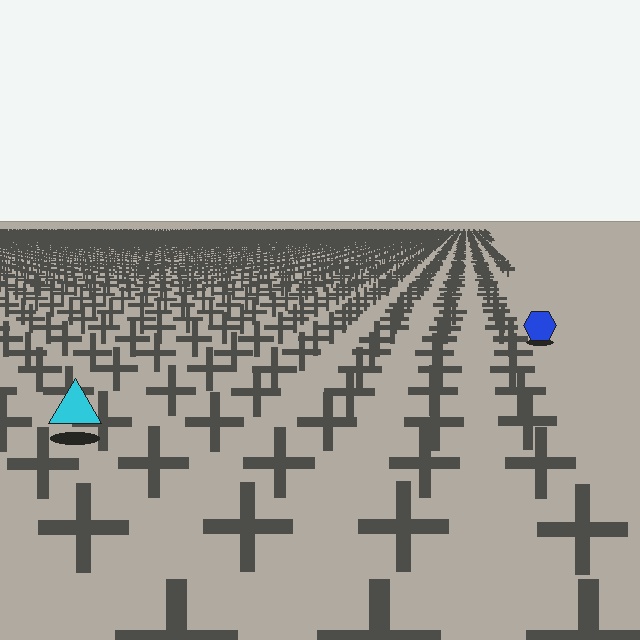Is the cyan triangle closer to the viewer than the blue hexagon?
Yes. The cyan triangle is closer — you can tell from the texture gradient: the ground texture is coarser near it.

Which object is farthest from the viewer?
The blue hexagon is farthest from the viewer. It appears smaller and the ground texture around it is denser.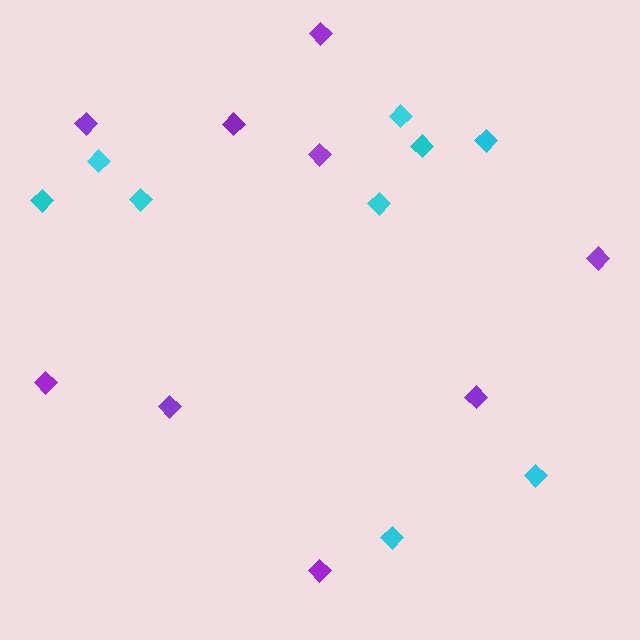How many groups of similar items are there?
There are 2 groups: one group of cyan diamonds (9) and one group of purple diamonds (9).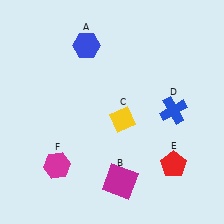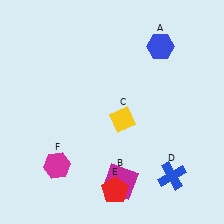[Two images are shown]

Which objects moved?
The objects that moved are: the blue hexagon (A), the blue cross (D), the red pentagon (E).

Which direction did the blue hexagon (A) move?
The blue hexagon (A) moved right.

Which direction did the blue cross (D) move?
The blue cross (D) moved down.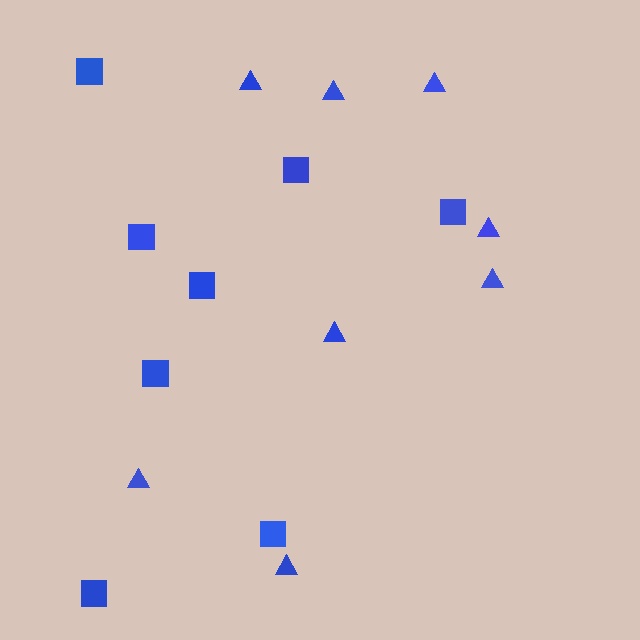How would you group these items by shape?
There are 2 groups: one group of triangles (8) and one group of squares (8).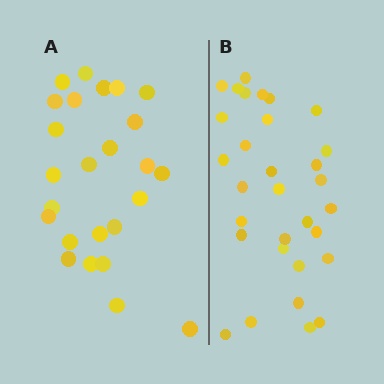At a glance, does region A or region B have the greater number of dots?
Region B (the right region) has more dots.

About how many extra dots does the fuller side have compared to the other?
Region B has about 6 more dots than region A.